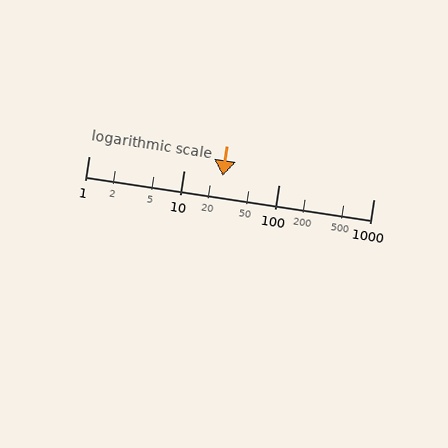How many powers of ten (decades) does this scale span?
The scale spans 3 decades, from 1 to 1000.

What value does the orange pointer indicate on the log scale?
The pointer indicates approximately 26.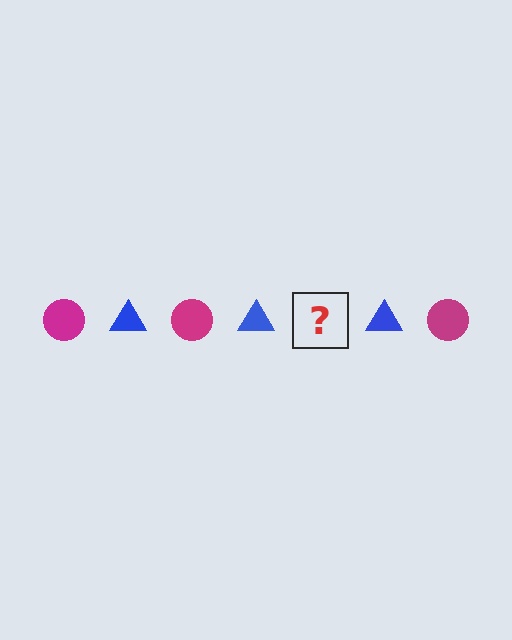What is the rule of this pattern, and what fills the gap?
The rule is that the pattern alternates between magenta circle and blue triangle. The gap should be filled with a magenta circle.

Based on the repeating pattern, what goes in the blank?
The blank should be a magenta circle.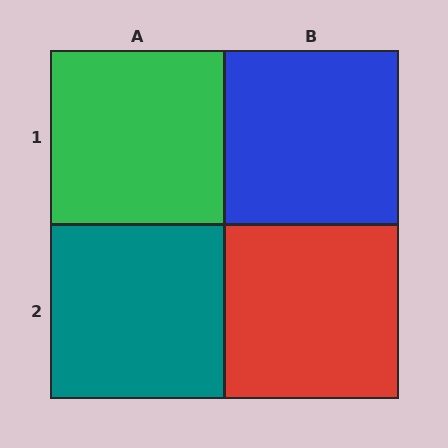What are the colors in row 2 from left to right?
Teal, red.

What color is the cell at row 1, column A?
Green.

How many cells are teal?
1 cell is teal.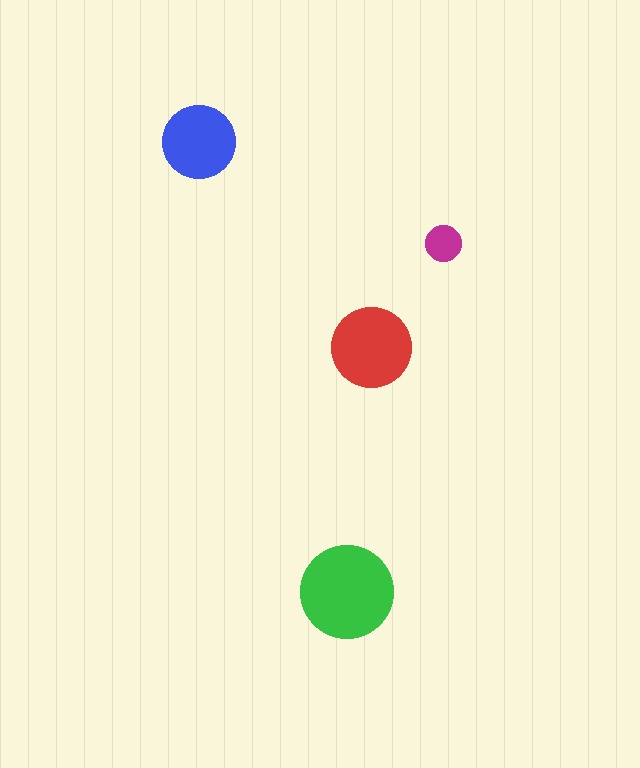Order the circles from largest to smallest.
the green one, the red one, the blue one, the magenta one.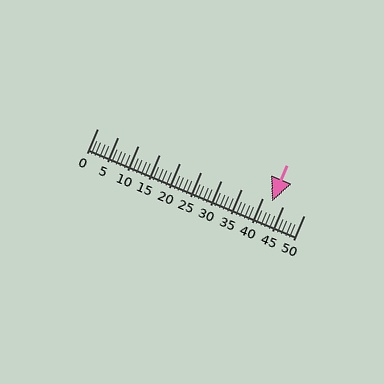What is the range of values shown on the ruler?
The ruler shows values from 0 to 50.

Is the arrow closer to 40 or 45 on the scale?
The arrow is closer to 40.